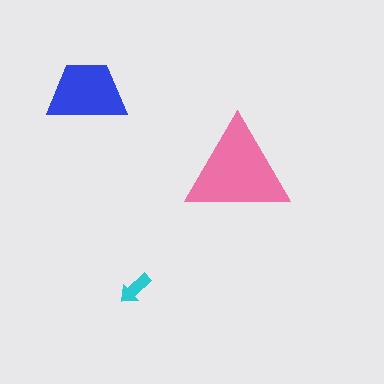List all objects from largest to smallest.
The pink triangle, the blue trapezoid, the cyan arrow.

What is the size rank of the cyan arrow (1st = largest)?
3rd.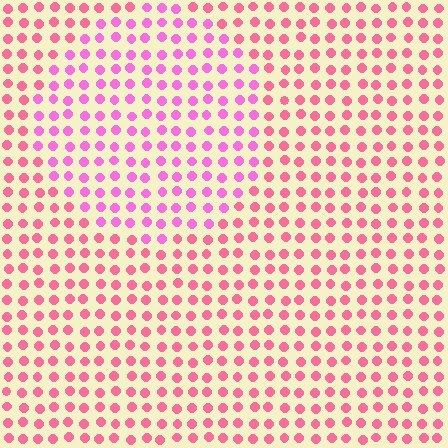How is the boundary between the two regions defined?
The boundary is defined purely by a slight shift in hue (about 29 degrees). Spacing, size, and orientation are identical on both sides.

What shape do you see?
I see a circle.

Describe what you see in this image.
The image is filled with small pink elements in a uniform arrangement. A circle-shaped region is visible where the elements are tinted to a slightly different hue, forming a subtle color boundary.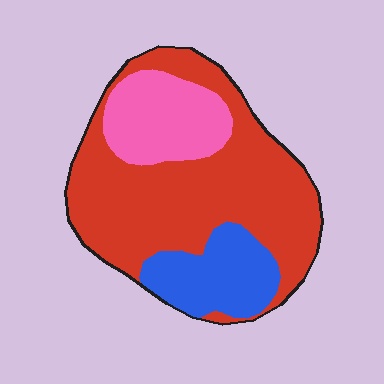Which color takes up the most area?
Red, at roughly 60%.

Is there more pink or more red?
Red.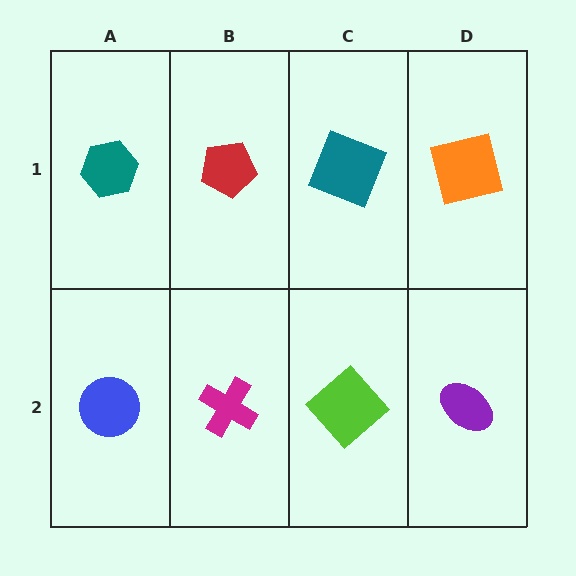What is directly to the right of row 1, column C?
An orange square.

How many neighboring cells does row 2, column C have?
3.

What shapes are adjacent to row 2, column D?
An orange square (row 1, column D), a lime diamond (row 2, column C).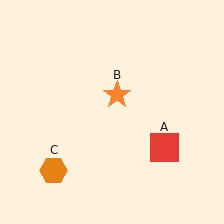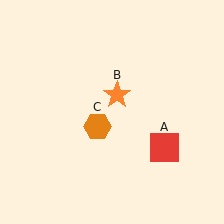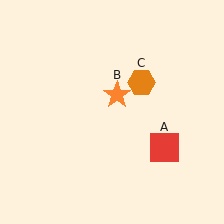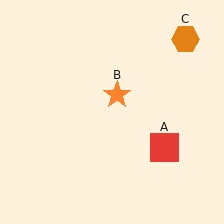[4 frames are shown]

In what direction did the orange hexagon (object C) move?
The orange hexagon (object C) moved up and to the right.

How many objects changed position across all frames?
1 object changed position: orange hexagon (object C).